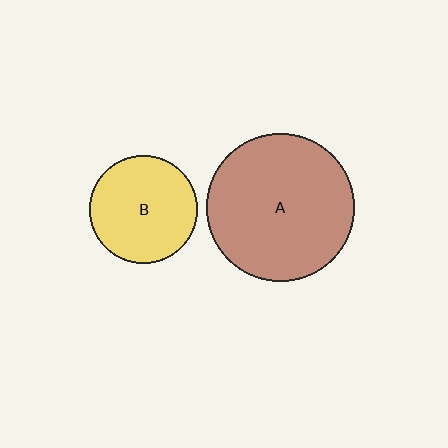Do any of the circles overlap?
No, none of the circles overlap.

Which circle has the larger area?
Circle A (brown).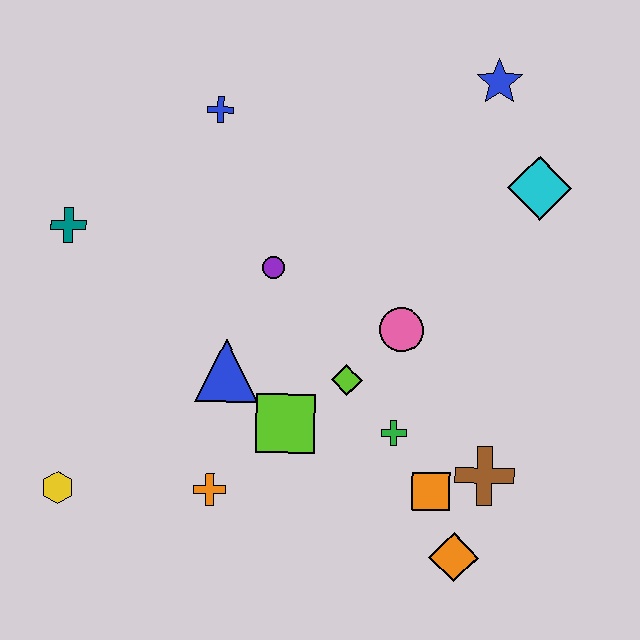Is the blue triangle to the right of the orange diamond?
No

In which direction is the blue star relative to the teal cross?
The blue star is to the right of the teal cross.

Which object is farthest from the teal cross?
The orange diamond is farthest from the teal cross.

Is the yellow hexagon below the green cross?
Yes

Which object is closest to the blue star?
The cyan diamond is closest to the blue star.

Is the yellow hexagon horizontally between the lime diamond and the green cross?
No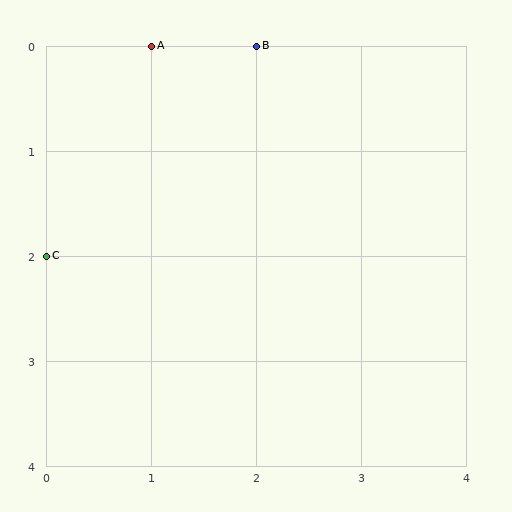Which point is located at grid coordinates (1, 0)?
Point A is at (1, 0).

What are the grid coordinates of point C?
Point C is at grid coordinates (0, 2).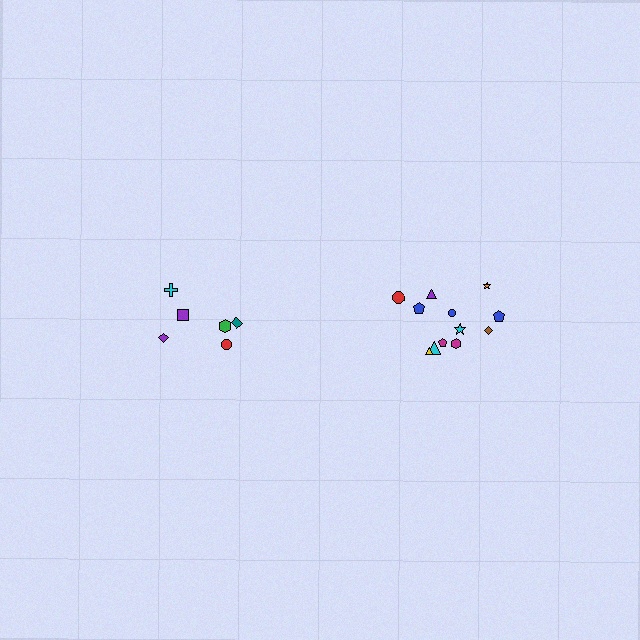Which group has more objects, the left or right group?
The right group.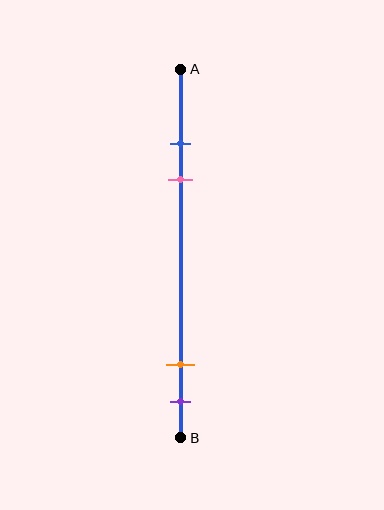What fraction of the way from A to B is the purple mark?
The purple mark is approximately 90% (0.9) of the way from A to B.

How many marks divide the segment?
There are 4 marks dividing the segment.